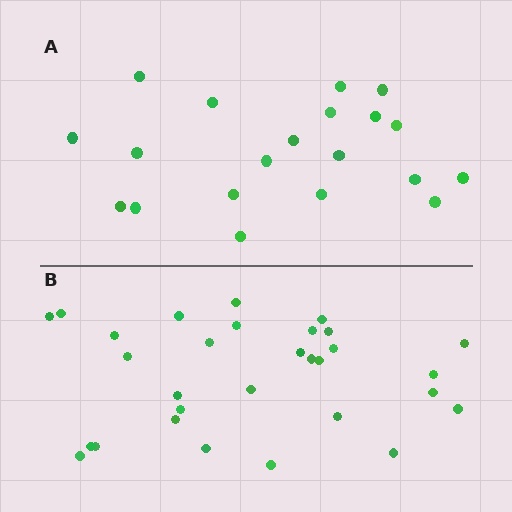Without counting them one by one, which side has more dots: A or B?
Region B (the bottom region) has more dots.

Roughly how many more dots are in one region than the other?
Region B has roughly 10 or so more dots than region A.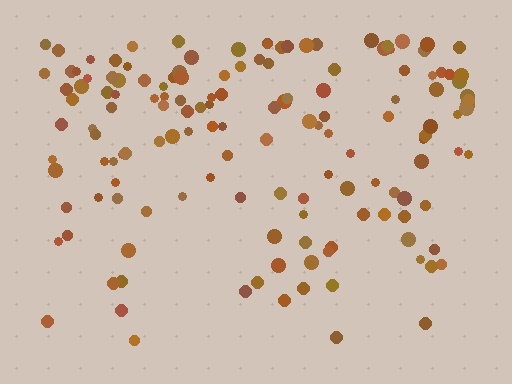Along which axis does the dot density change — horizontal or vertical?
Vertical.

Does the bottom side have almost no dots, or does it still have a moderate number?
Still a moderate number, just noticeably fewer than the top.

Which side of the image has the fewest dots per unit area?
The bottom.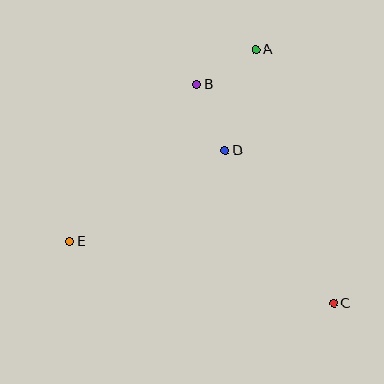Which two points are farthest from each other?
Points C and E are farthest from each other.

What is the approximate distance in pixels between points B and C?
The distance between B and C is approximately 258 pixels.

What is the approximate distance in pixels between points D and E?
The distance between D and E is approximately 181 pixels.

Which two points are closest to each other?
Points A and B are closest to each other.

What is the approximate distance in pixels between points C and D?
The distance between C and D is approximately 188 pixels.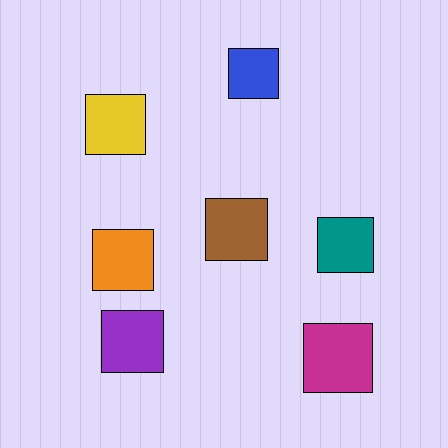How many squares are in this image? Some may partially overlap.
There are 7 squares.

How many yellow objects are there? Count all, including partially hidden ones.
There is 1 yellow object.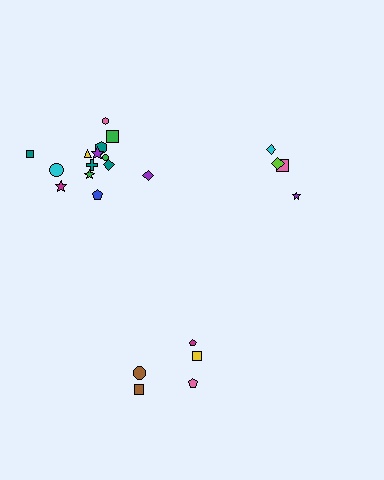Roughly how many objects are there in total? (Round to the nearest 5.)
Roughly 25 objects in total.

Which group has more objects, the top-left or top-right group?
The top-left group.